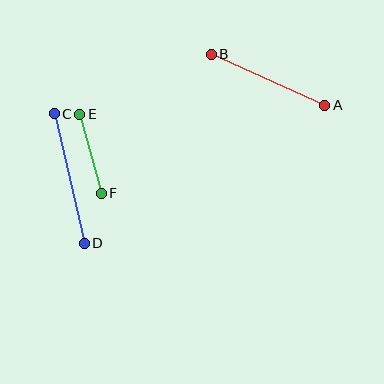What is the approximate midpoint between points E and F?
The midpoint is at approximately (91, 154) pixels.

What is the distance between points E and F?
The distance is approximately 82 pixels.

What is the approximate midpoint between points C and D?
The midpoint is at approximately (69, 178) pixels.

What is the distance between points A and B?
The distance is approximately 125 pixels.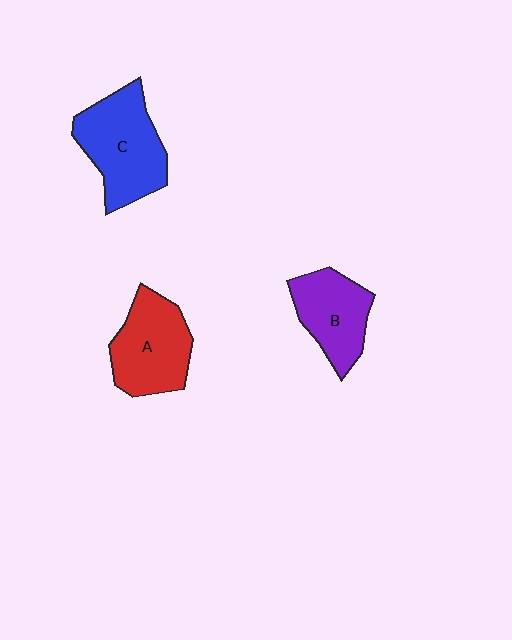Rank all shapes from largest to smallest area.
From largest to smallest: C (blue), A (red), B (purple).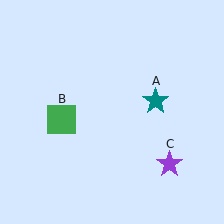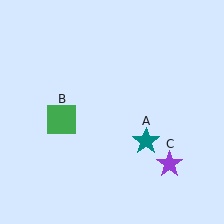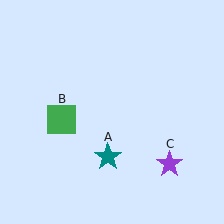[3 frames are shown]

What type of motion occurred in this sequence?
The teal star (object A) rotated clockwise around the center of the scene.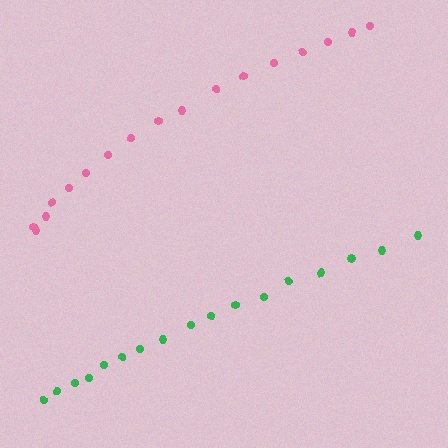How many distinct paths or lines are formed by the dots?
There are 2 distinct paths.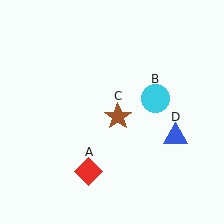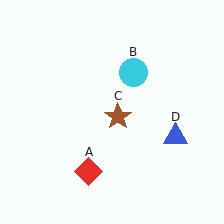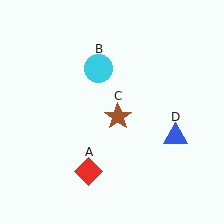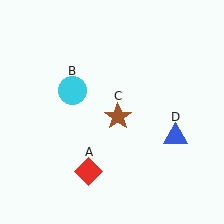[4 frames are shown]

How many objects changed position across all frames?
1 object changed position: cyan circle (object B).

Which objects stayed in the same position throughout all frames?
Red diamond (object A) and brown star (object C) and blue triangle (object D) remained stationary.